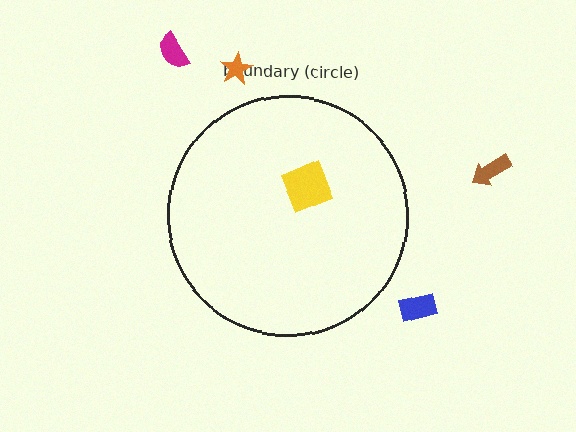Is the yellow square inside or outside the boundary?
Inside.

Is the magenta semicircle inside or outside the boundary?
Outside.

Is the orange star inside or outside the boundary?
Outside.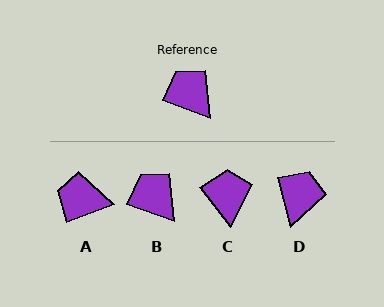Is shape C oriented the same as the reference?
No, it is off by about 33 degrees.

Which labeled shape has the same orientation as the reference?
B.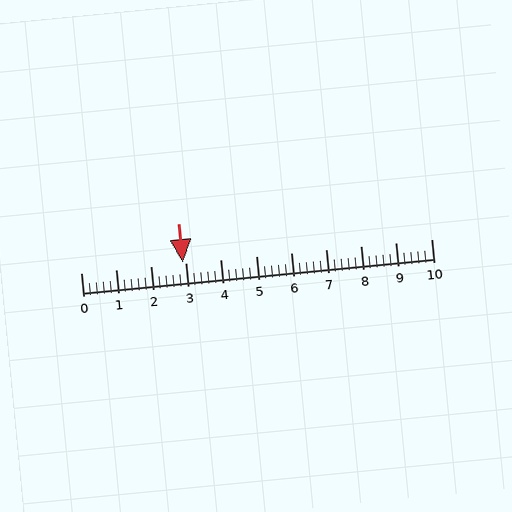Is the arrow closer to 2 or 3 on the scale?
The arrow is closer to 3.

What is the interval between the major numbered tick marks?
The major tick marks are spaced 1 units apart.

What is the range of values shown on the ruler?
The ruler shows values from 0 to 10.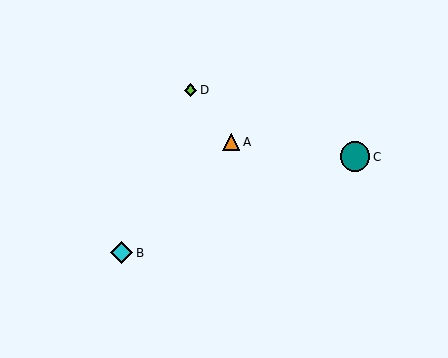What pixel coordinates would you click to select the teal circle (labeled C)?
Click at (355, 157) to select the teal circle C.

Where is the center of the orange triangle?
The center of the orange triangle is at (231, 142).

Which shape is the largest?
The teal circle (labeled C) is the largest.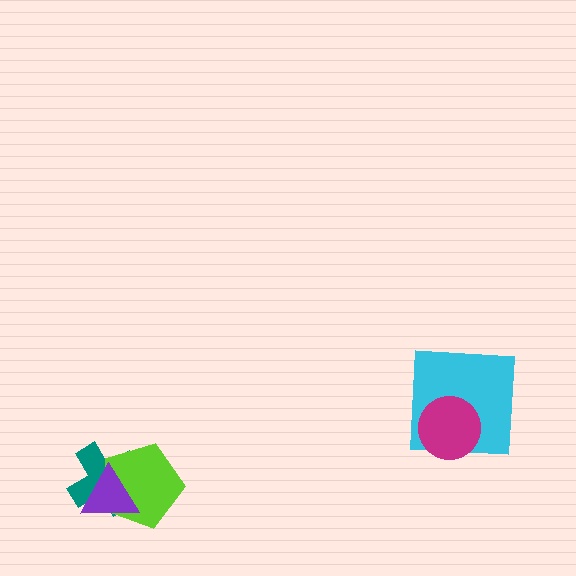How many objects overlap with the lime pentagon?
2 objects overlap with the lime pentagon.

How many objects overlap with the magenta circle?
1 object overlaps with the magenta circle.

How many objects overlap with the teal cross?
2 objects overlap with the teal cross.